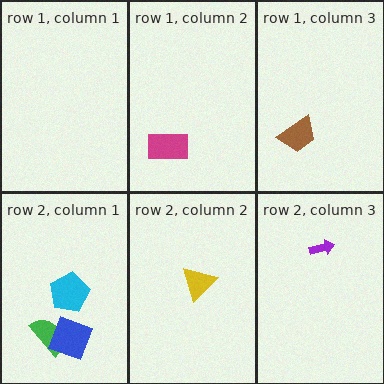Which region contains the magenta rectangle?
The row 1, column 2 region.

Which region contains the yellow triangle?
The row 2, column 2 region.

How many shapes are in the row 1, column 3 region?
1.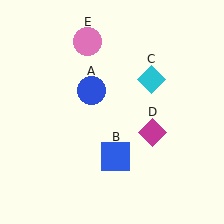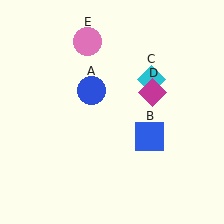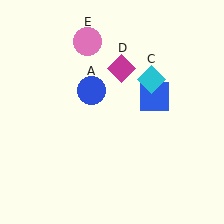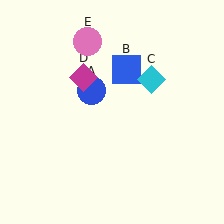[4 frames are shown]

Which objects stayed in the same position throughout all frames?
Blue circle (object A) and cyan diamond (object C) and pink circle (object E) remained stationary.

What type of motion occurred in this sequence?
The blue square (object B), magenta diamond (object D) rotated counterclockwise around the center of the scene.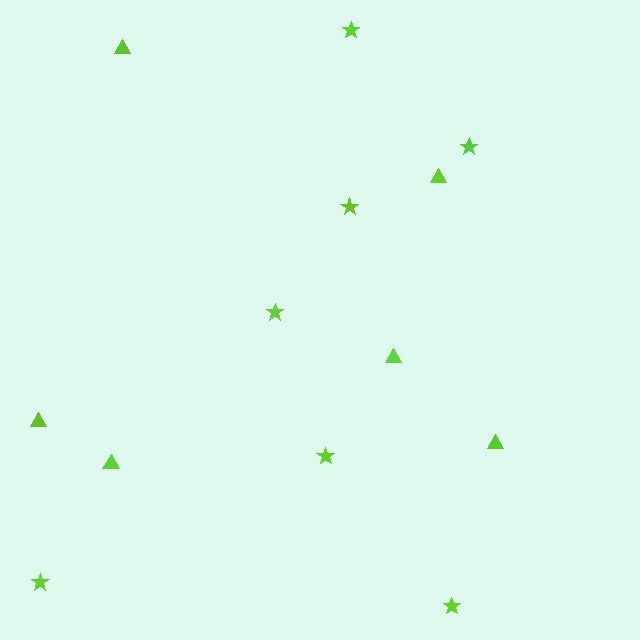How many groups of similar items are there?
There are 2 groups: one group of triangles (6) and one group of stars (7).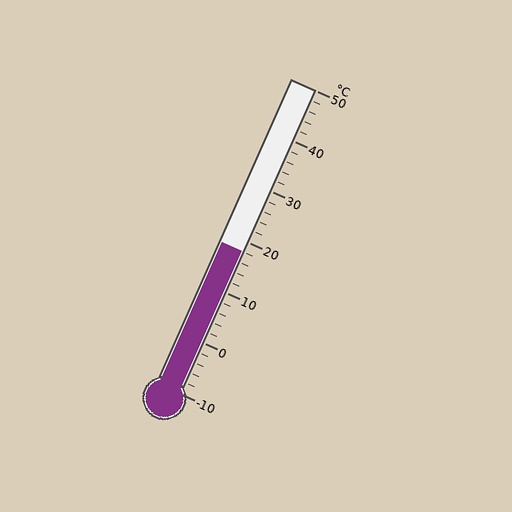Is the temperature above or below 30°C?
The temperature is below 30°C.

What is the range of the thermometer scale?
The thermometer scale ranges from -10°C to 50°C.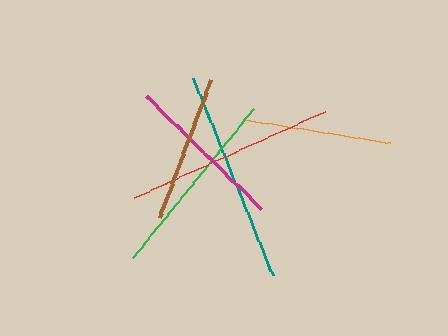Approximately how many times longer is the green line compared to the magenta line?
The green line is approximately 1.2 times the length of the magenta line.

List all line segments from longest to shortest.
From longest to shortest: teal, red, green, magenta, orange, brown.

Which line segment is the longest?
The teal line is the longest at approximately 214 pixels.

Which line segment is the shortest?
The brown line is the shortest at approximately 147 pixels.